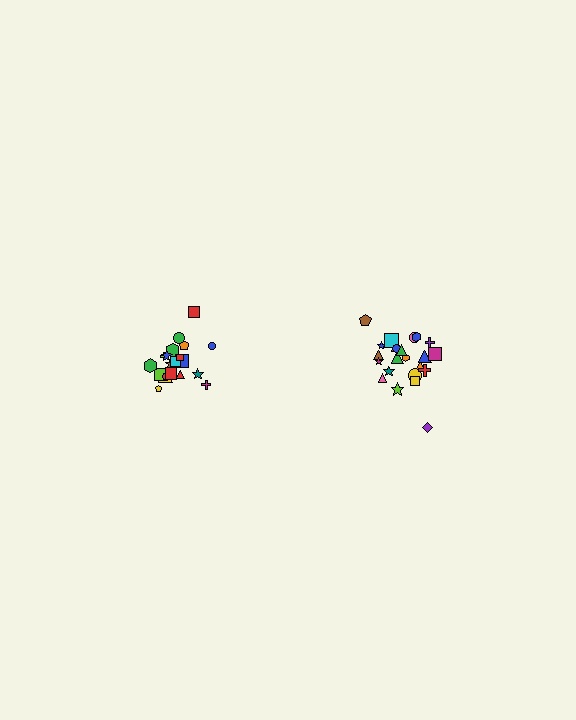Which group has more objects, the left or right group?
The right group.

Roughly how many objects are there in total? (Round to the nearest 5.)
Roughly 45 objects in total.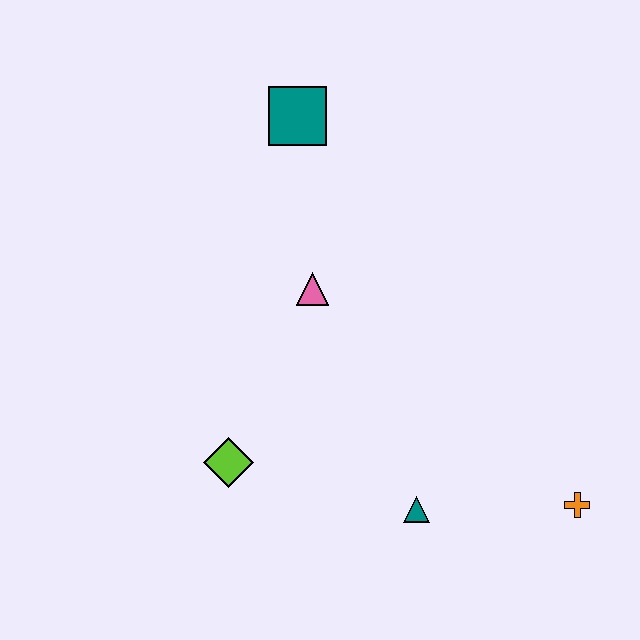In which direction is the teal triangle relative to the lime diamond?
The teal triangle is to the right of the lime diamond.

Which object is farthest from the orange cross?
The teal square is farthest from the orange cross.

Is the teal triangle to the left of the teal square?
No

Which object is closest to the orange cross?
The teal triangle is closest to the orange cross.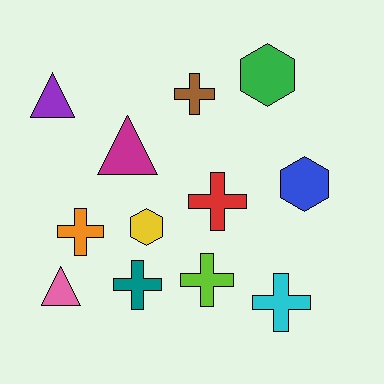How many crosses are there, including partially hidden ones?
There are 6 crosses.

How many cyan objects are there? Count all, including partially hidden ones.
There is 1 cyan object.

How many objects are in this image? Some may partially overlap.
There are 12 objects.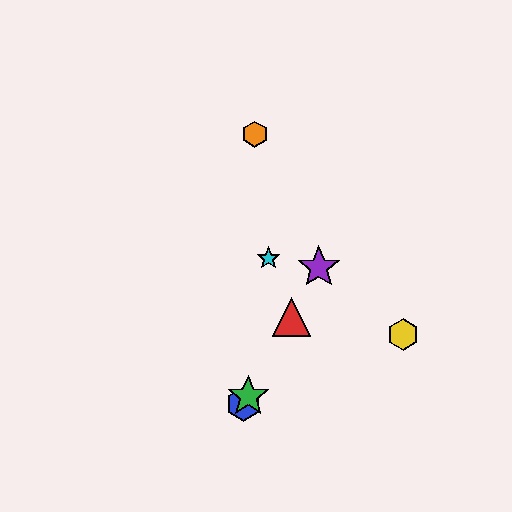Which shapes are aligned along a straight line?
The red triangle, the blue hexagon, the green star, the purple star are aligned along a straight line.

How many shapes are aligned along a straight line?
4 shapes (the red triangle, the blue hexagon, the green star, the purple star) are aligned along a straight line.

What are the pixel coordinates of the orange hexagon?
The orange hexagon is at (255, 134).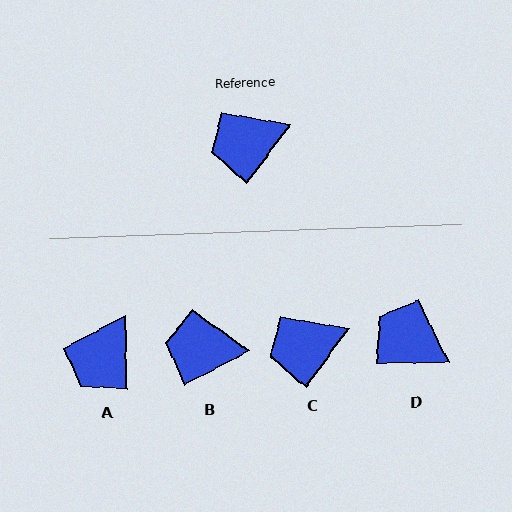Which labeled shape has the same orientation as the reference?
C.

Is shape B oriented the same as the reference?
No, it is off by about 25 degrees.